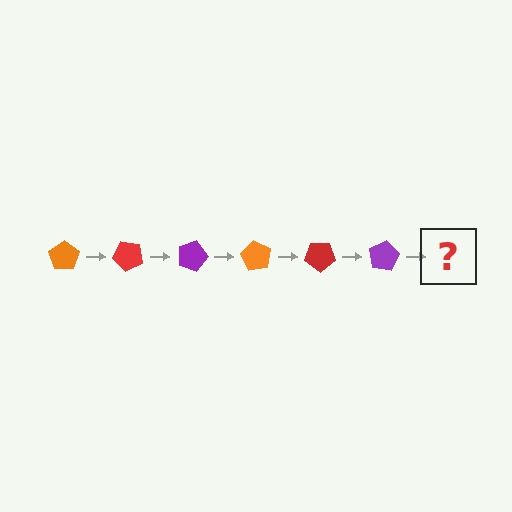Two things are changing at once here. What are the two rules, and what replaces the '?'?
The two rules are that it rotates 45 degrees each step and the color cycles through orange, red, and purple. The '?' should be an orange pentagon, rotated 270 degrees from the start.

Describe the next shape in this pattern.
It should be an orange pentagon, rotated 270 degrees from the start.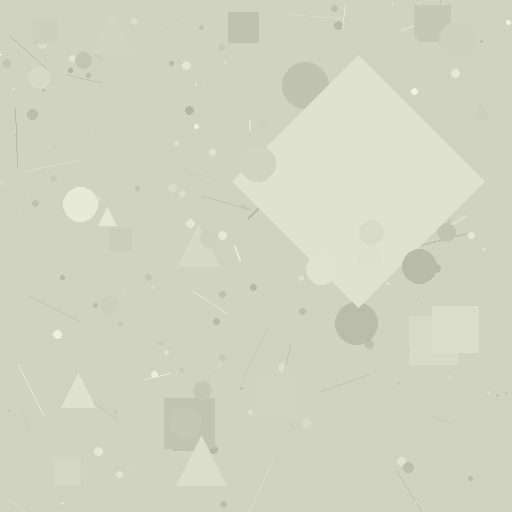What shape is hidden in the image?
A diamond is hidden in the image.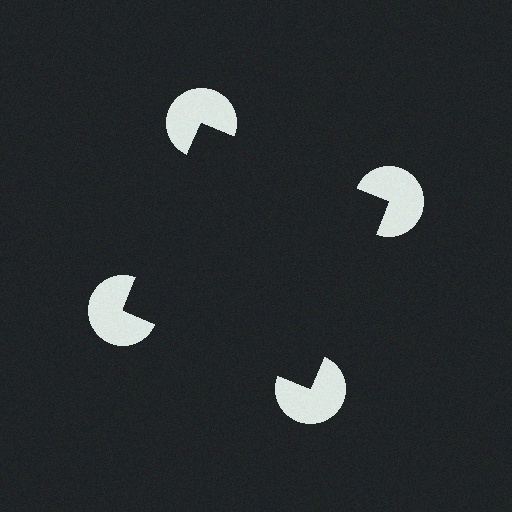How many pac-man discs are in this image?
There are 4 — one at each vertex of the illusory square.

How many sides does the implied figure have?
4 sides.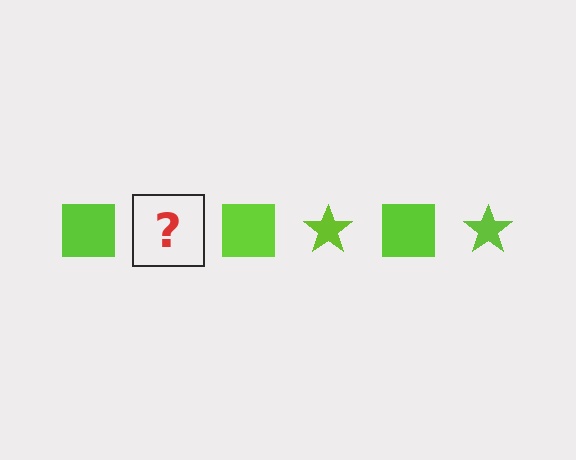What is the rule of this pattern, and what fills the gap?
The rule is that the pattern cycles through square, star shapes in lime. The gap should be filled with a lime star.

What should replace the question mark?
The question mark should be replaced with a lime star.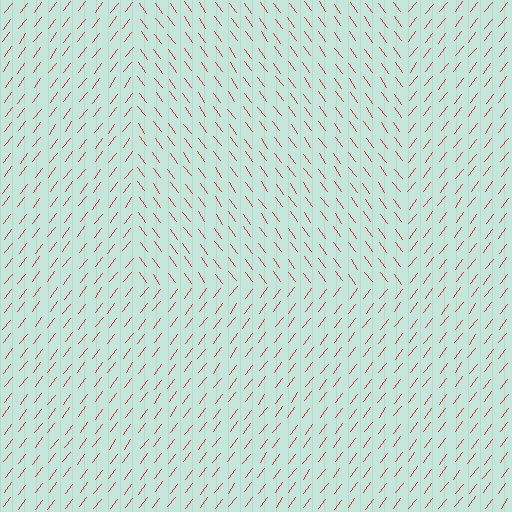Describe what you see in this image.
The image is filled with small red line segments. A rectangle region in the image has lines oriented differently from the surrounding lines, creating a visible texture boundary.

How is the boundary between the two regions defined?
The boundary is defined purely by a change in line orientation (approximately 74 degrees difference). All lines are the same color and thickness.